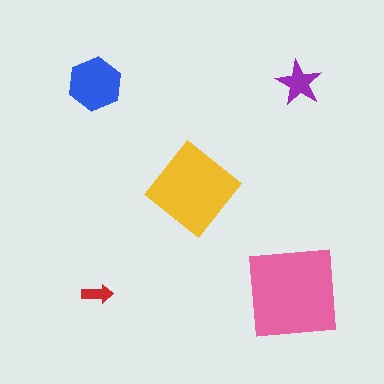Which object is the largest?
The pink square.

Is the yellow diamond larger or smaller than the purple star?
Larger.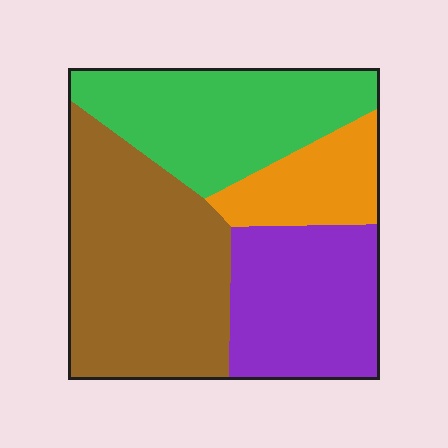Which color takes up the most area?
Brown, at roughly 35%.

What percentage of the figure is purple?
Purple covers around 25% of the figure.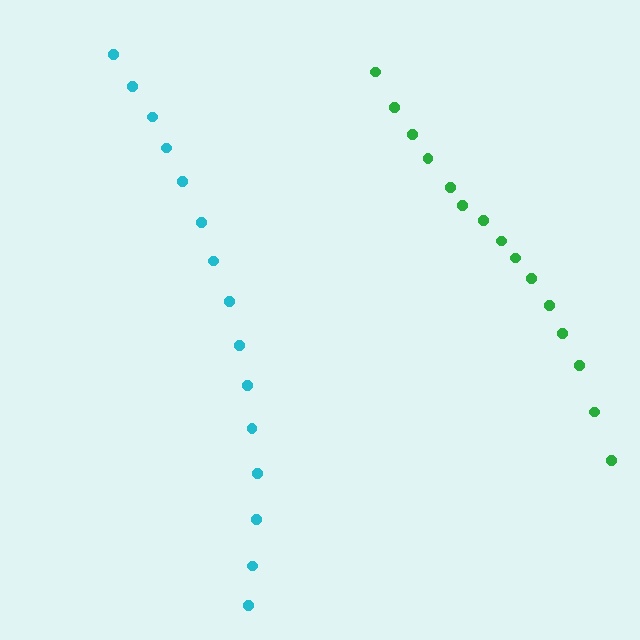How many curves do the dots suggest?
There are 2 distinct paths.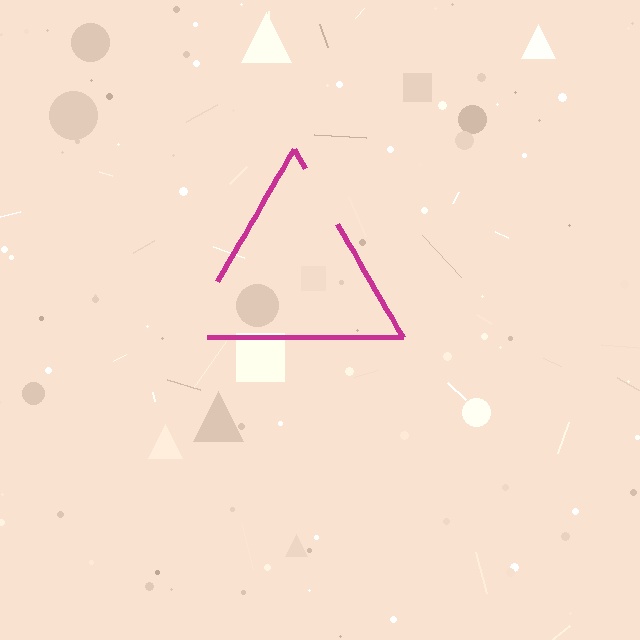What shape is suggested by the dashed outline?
The dashed outline suggests a triangle.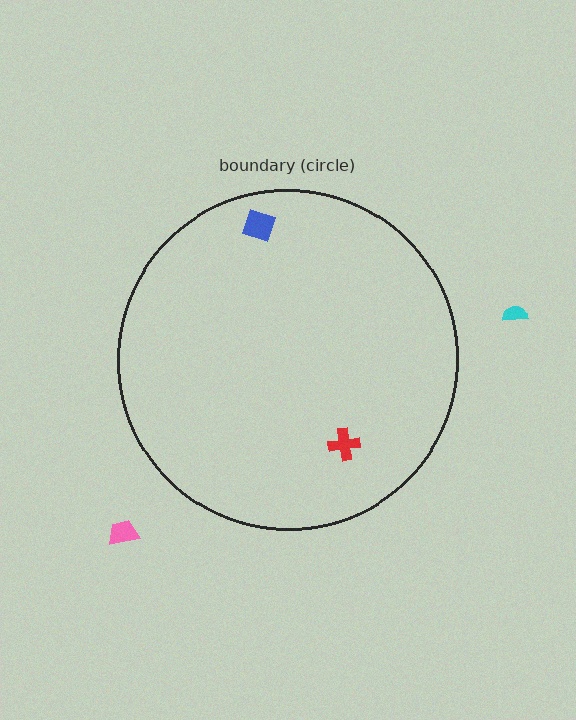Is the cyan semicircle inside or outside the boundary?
Outside.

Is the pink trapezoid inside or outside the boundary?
Outside.